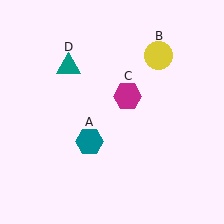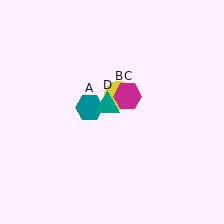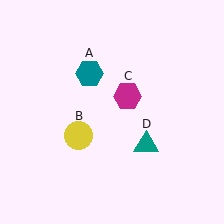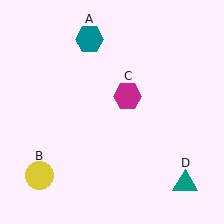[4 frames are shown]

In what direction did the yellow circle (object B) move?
The yellow circle (object B) moved down and to the left.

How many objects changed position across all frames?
3 objects changed position: teal hexagon (object A), yellow circle (object B), teal triangle (object D).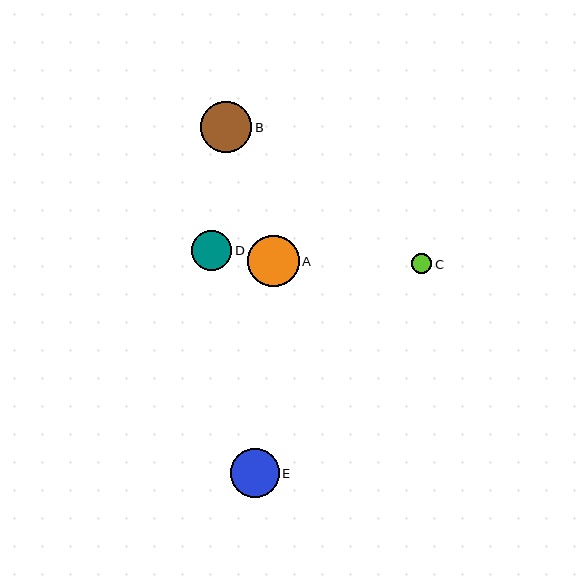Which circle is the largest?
Circle A is the largest with a size of approximately 52 pixels.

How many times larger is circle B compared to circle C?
Circle B is approximately 2.6 times the size of circle C.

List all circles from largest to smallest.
From largest to smallest: A, B, E, D, C.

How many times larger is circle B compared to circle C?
Circle B is approximately 2.6 times the size of circle C.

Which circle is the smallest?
Circle C is the smallest with a size of approximately 20 pixels.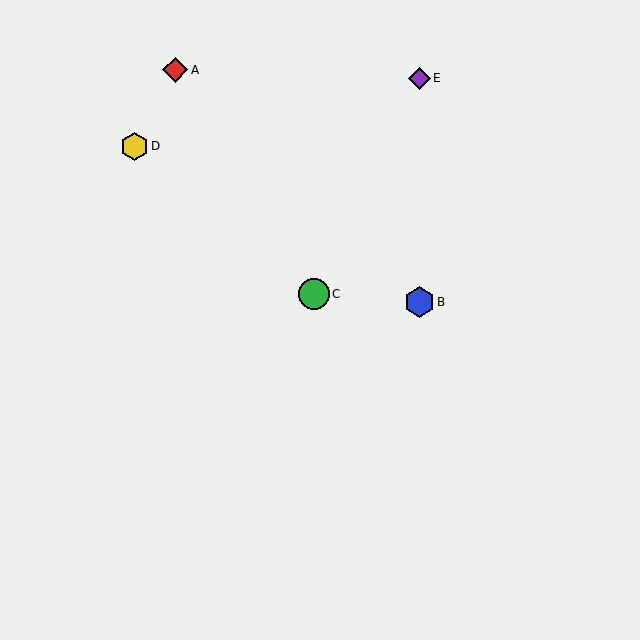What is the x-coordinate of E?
Object E is at x≈419.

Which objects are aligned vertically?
Objects B, E are aligned vertically.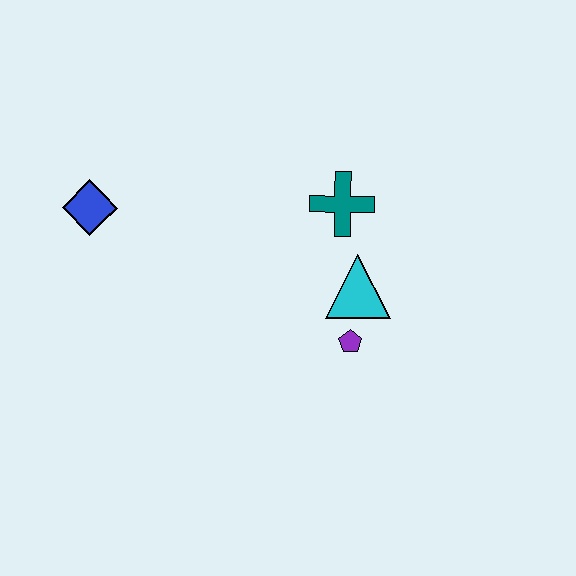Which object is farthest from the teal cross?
The blue diamond is farthest from the teal cross.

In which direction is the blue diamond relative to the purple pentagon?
The blue diamond is to the left of the purple pentagon.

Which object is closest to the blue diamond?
The teal cross is closest to the blue diamond.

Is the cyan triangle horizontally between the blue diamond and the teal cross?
No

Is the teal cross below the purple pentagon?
No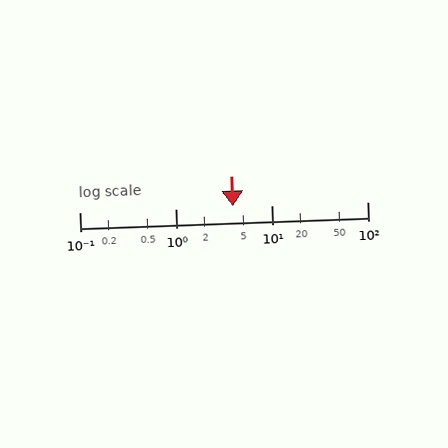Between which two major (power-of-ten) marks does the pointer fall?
The pointer is between 1 and 10.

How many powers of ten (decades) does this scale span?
The scale spans 3 decades, from 0.1 to 100.